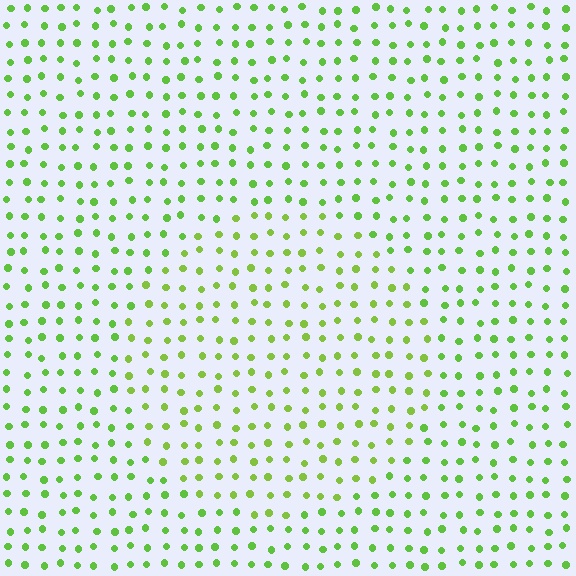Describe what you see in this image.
The image is filled with small lime elements in a uniform arrangement. A circle-shaped region is visible where the elements are tinted to a slightly different hue, forming a subtle color boundary.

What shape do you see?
I see a circle.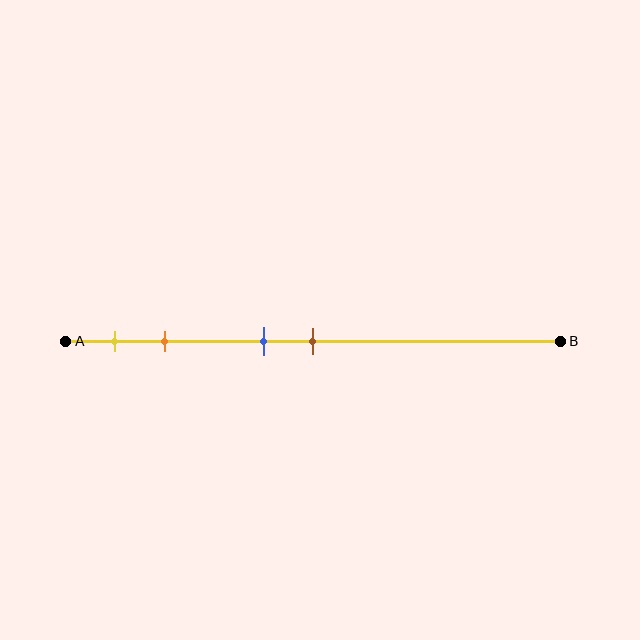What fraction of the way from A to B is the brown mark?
The brown mark is approximately 50% (0.5) of the way from A to B.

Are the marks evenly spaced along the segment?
No, the marks are not evenly spaced.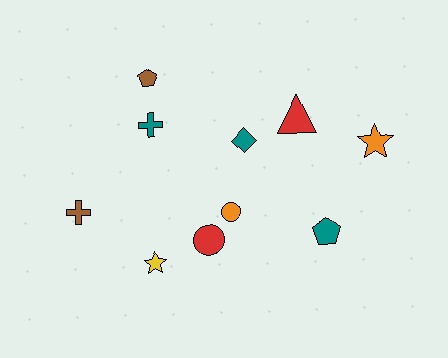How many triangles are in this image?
There is 1 triangle.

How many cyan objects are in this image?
There are no cyan objects.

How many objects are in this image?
There are 10 objects.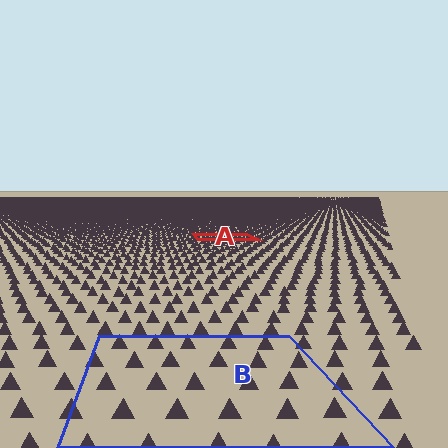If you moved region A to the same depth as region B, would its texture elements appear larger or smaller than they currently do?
They would appear larger. At a closer depth, the same texture elements are projected at a bigger on-screen size.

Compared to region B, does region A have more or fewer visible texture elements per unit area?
Region A has more texture elements per unit area — they are packed more densely because it is farther away.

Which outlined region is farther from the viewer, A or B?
Region A is farther from the viewer — the texture elements inside it appear smaller and more densely packed.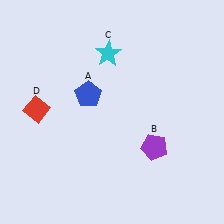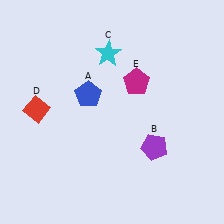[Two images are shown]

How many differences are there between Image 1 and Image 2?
There is 1 difference between the two images.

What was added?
A magenta pentagon (E) was added in Image 2.